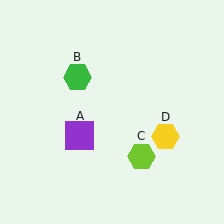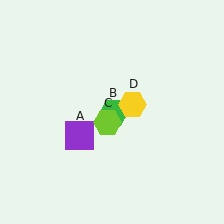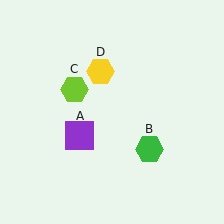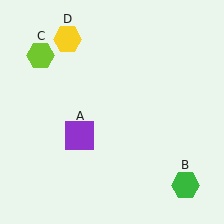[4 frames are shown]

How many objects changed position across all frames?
3 objects changed position: green hexagon (object B), lime hexagon (object C), yellow hexagon (object D).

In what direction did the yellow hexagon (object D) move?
The yellow hexagon (object D) moved up and to the left.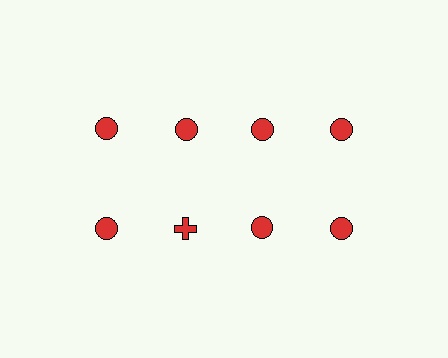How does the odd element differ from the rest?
It has a different shape: cross instead of circle.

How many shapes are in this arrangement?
There are 8 shapes arranged in a grid pattern.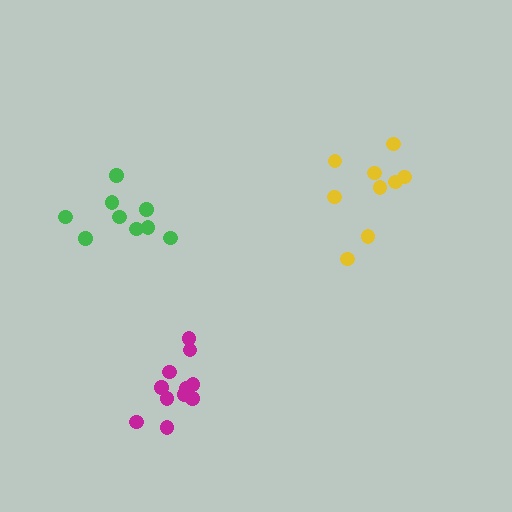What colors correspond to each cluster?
The clusters are colored: yellow, green, magenta.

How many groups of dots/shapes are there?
There are 3 groups.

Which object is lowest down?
The magenta cluster is bottommost.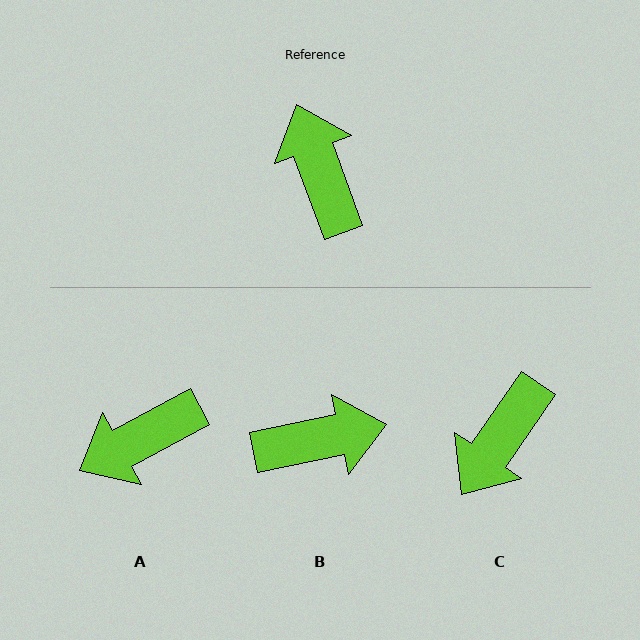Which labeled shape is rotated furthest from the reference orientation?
C, about 125 degrees away.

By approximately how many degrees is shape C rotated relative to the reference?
Approximately 125 degrees counter-clockwise.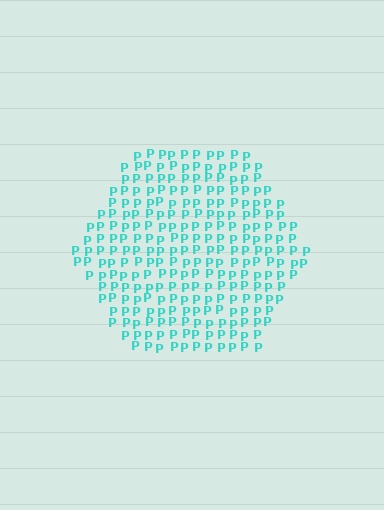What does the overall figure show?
The overall figure shows a hexagon.